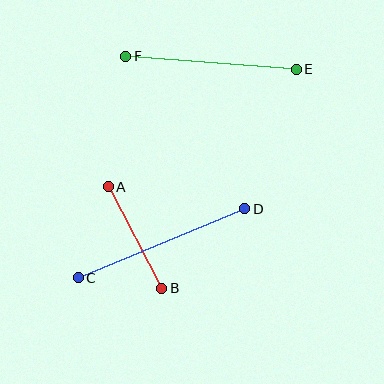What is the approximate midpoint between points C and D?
The midpoint is at approximately (161, 243) pixels.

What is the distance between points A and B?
The distance is approximately 115 pixels.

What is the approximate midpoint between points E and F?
The midpoint is at approximately (211, 63) pixels.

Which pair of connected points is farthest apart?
Points C and D are farthest apart.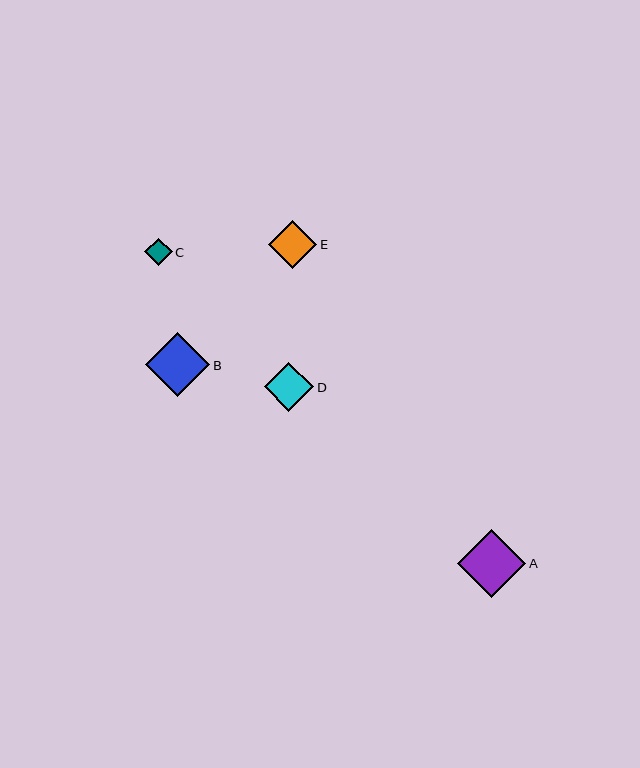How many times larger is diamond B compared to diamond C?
Diamond B is approximately 2.3 times the size of diamond C.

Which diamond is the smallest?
Diamond C is the smallest with a size of approximately 28 pixels.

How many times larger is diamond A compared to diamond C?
Diamond A is approximately 2.5 times the size of diamond C.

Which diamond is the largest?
Diamond A is the largest with a size of approximately 68 pixels.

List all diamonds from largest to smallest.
From largest to smallest: A, B, D, E, C.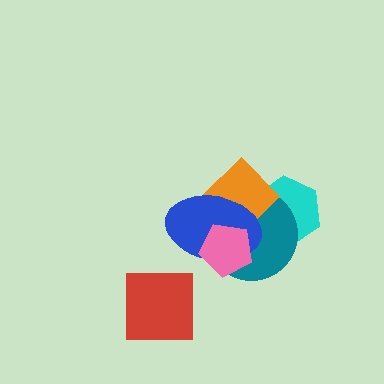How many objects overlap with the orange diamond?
4 objects overlap with the orange diamond.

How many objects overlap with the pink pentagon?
3 objects overlap with the pink pentagon.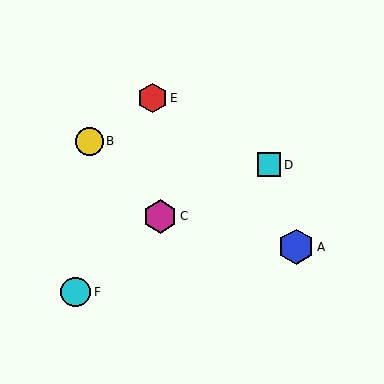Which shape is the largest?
The blue hexagon (labeled A) is the largest.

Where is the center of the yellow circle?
The center of the yellow circle is at (89, 141).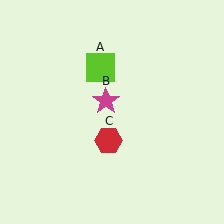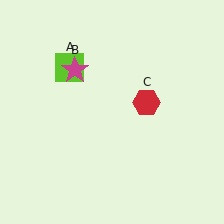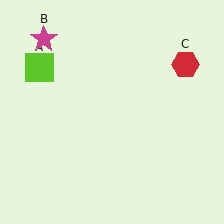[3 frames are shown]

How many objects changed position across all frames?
3 objects changed position: lime square (object A), magenta star (object B), red hexagon (object C).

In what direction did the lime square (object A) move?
The lime square (object A) moved left.